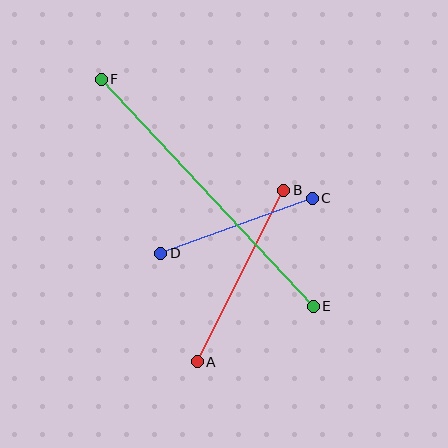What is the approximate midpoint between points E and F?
The midpoint is at approximately (207, 193) pixels.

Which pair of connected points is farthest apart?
Points E and F are farthest apart.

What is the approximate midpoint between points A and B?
The midpoint is at approximately (240, 276) pixels.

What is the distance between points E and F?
The distance is approximately 311 pixels.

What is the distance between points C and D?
The distance is approximately 161 pixels.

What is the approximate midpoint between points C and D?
The midpoint is at approximately (237, 226) pixels.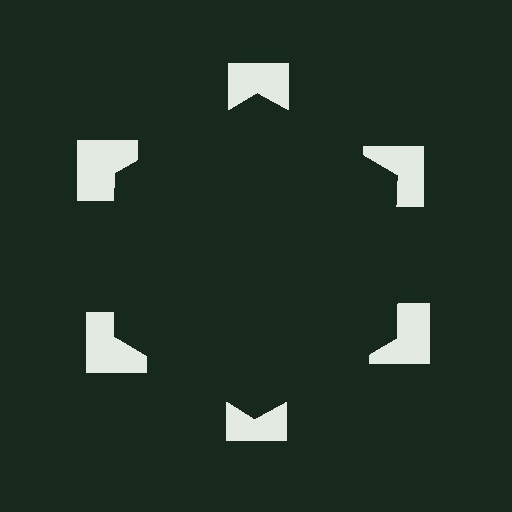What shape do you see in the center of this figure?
An illusory hexagon — its edges are inferred from the aligned wedge cuts in the notched squares, not physically drawn.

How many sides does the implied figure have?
6 sides.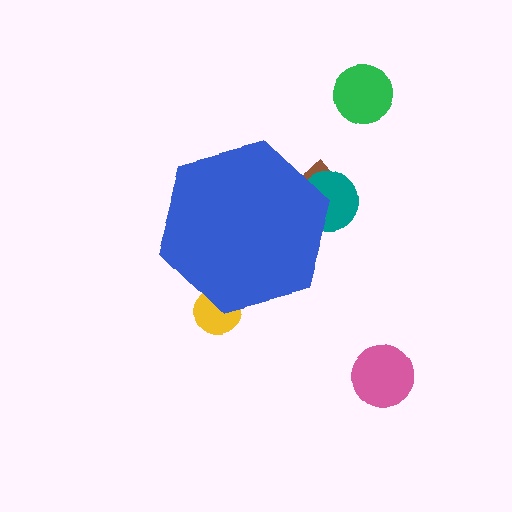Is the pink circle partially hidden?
No, the pink circle is fully visible.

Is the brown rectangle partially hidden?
Yes, the brown rectangle is partially hidden behind the blue hexagon.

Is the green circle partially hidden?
No, the green circle is fully visible.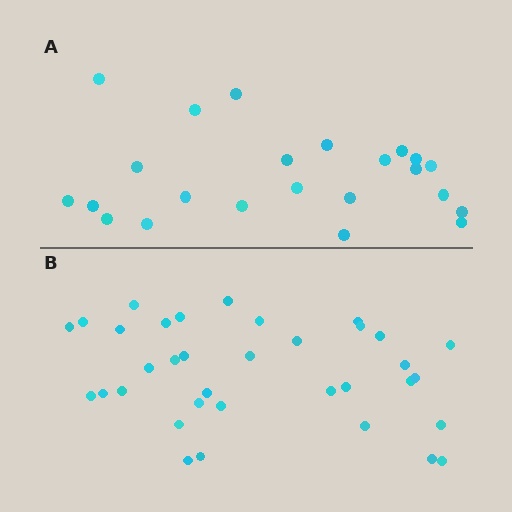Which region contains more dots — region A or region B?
Region B (the bottom region) has more dots.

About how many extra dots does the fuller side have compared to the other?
Region B has roughly 12 or so more dots than region A.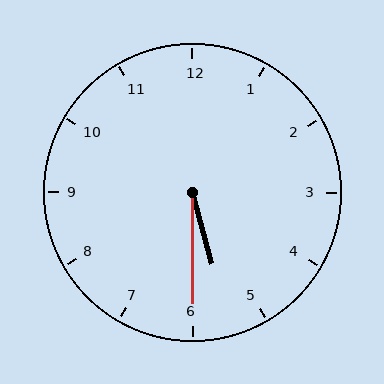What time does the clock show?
5:30.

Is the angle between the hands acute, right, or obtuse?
It is acute.